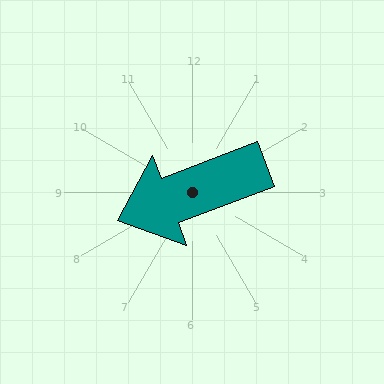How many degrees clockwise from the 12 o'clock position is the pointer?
Approximately 249 degrees.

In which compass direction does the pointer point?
West.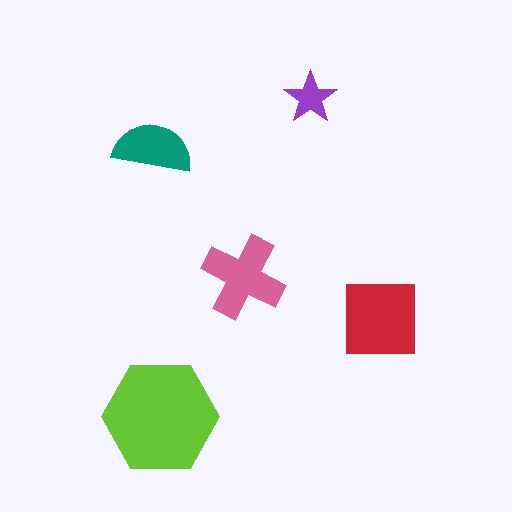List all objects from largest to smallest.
The lime hexagon, the red square, the pink cross, the teal semicircle, the purple star.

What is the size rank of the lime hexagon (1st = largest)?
1st.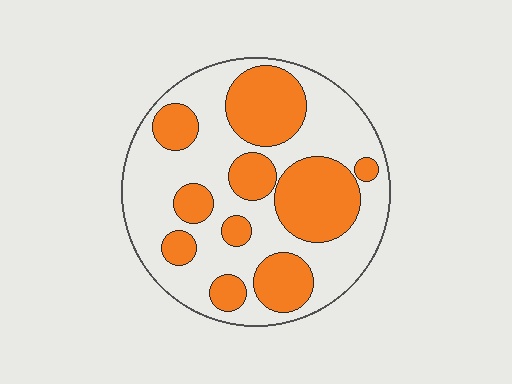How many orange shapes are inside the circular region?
10.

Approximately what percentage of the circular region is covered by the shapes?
Approximately 40%.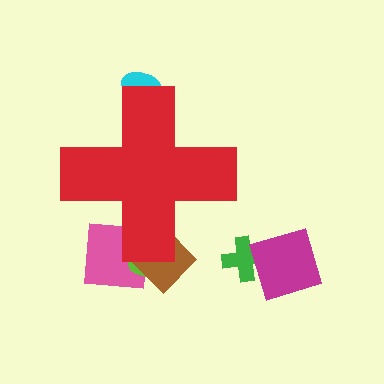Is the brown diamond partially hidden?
Yes, the brown diamond is partially hidden behind the red cross.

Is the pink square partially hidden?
Yes, the pink square is partially hidden behind the red cross.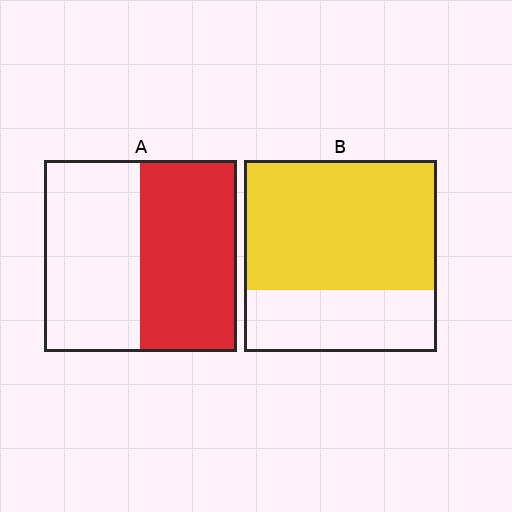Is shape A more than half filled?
Roughly half.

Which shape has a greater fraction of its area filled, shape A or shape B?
Shape B.